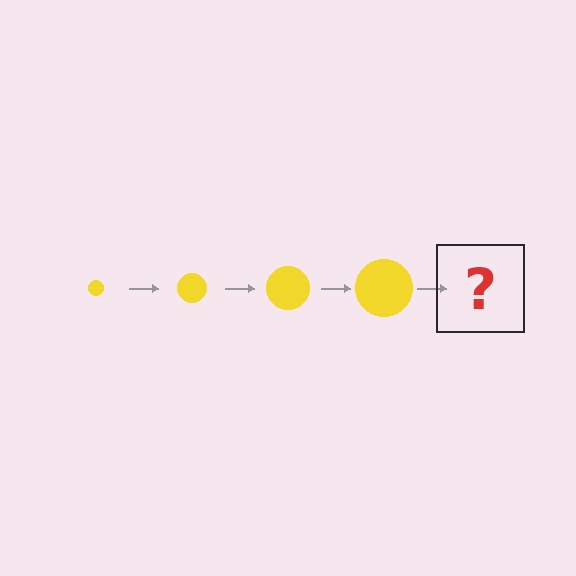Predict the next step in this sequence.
The next step is a yellow circle, larger than the previous one.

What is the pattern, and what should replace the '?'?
The pattern is that the circle gets progressively larger each step. The '?' should be a yellow circle, larger than the previous one.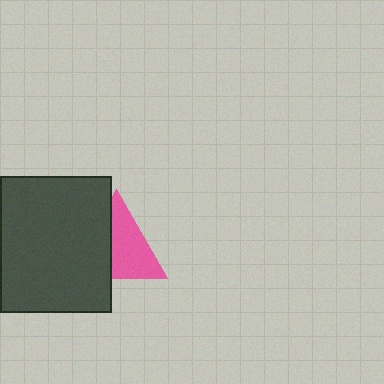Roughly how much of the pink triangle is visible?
About half of it is visible (roughly 59%).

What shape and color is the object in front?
The object in front is a dark gray rectangle.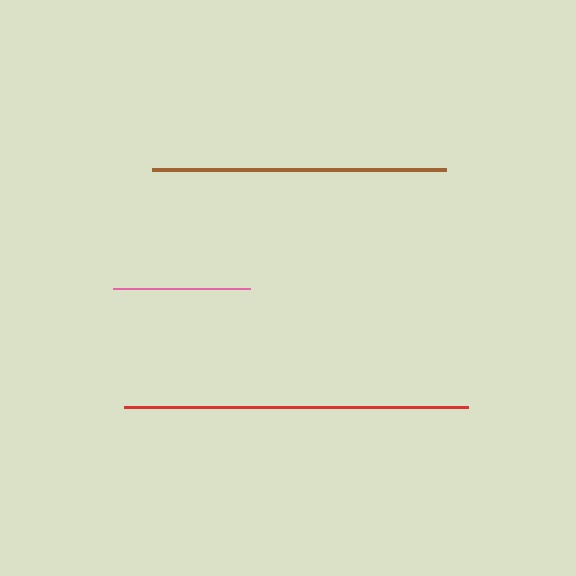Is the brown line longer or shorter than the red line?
The red line is longer than the brown line.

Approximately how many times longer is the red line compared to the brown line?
The red line is approximately 1.2 times the length of the brown line.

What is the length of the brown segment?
The brown segment is approximately 294 pixels long.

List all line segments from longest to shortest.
From longest to shortest: red, brown, pink.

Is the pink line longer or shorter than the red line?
The red line is longer than the pink line.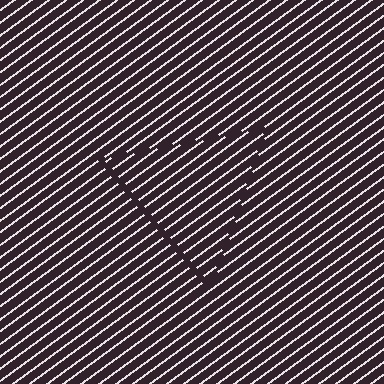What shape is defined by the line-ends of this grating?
An illusory triangle. The interior of the shape contains the same grating, shifted by half a period — the contour is defined by the phase discontinuity where line-ends from the inner and outer gratings abut.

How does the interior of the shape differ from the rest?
The interior of the shape contains the same grating, shifted by half a period — the contour is defined by the phase discontinuity where line-ends from the inner and outer gratings abut.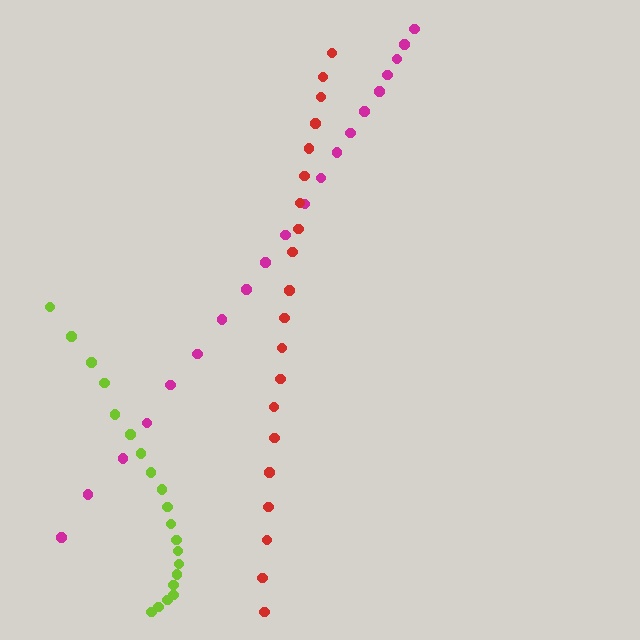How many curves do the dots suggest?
There are 3 distinct paths.